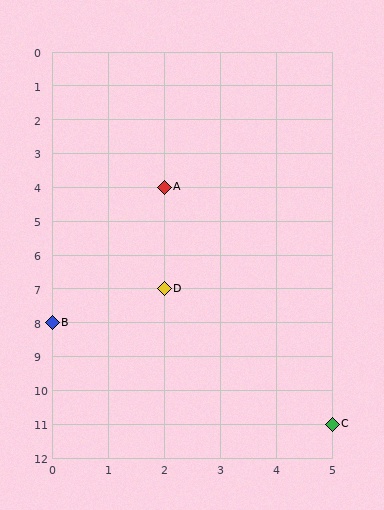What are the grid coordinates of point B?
Point B is at grid coordinates (0, 8).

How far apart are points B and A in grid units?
Points B and A are 2 columns and 4 rows apart (about 4.5 grid units diagonally).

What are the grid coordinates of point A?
Point A is at grid coordinates (2, 4).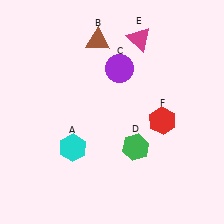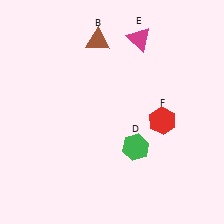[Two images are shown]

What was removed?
The purple circle (C), the cyan hexagon (A) were removed in Image 2.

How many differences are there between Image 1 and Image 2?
There are 2 differences between the two images.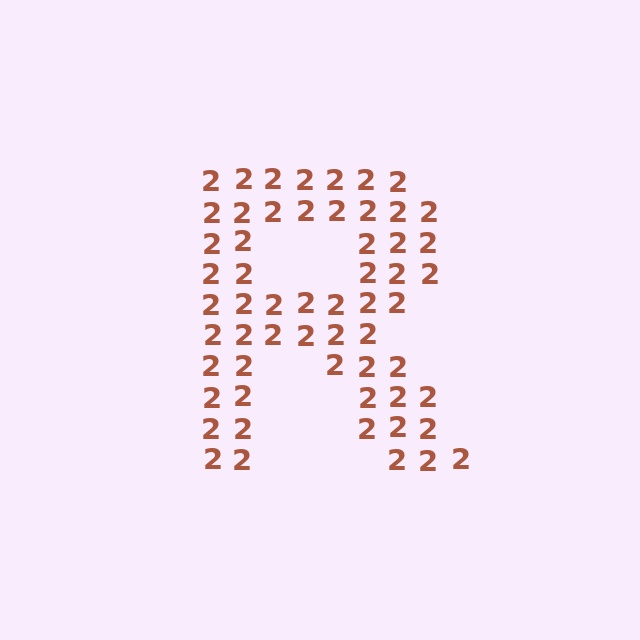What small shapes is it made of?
It is made of small digit 2's.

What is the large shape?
The large shape is the letter R.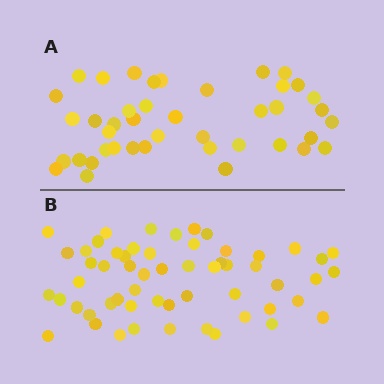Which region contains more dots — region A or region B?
Region B (the bottom region) has more dots.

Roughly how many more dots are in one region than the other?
Region B has approximately 15 more dots than region A.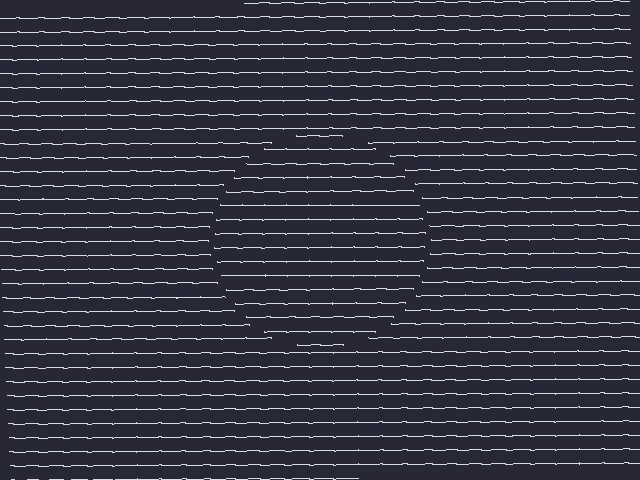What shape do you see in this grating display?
An illusory circle. The interior of the shape contains the same grating, shifted by half a period — the contour is defined by the phase discontinuity where line-ends from the inner and outer gratings abut.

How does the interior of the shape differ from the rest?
The interior of the shape contains the same grating, shifted by half a period — the contour is defined by the phase discontinuity where line-ends from the inner and outer gratings abut.